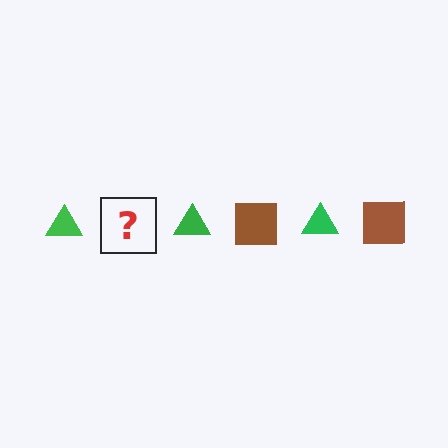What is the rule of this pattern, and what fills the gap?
The rule is that the pattern alternates between green triangle and brown square. The gap should be filled with a brown square.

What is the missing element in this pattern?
The missing element is a brown square.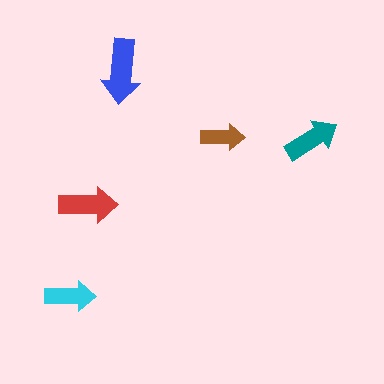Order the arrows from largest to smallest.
the blue one, the red one, the teal one, the cyan one, the brown one.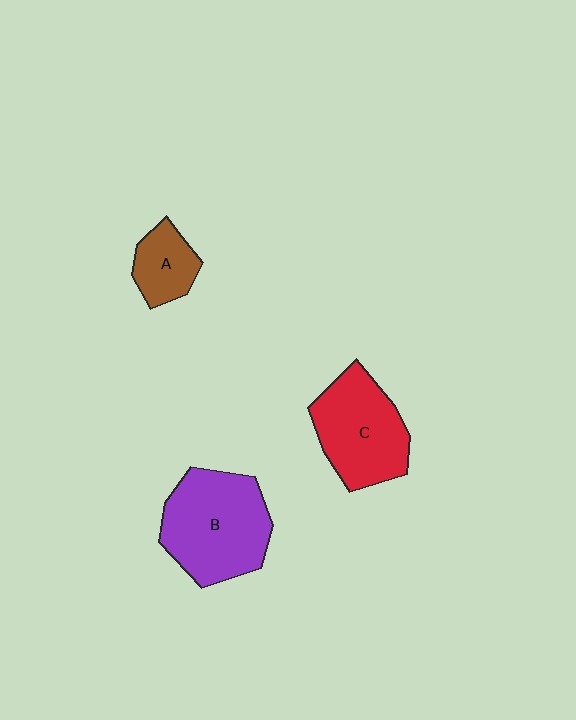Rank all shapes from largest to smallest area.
From largest to smallest: B (purple), C (red), A (brown).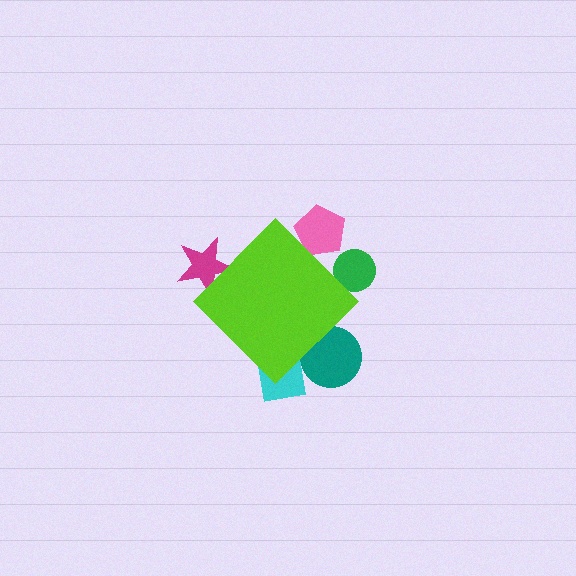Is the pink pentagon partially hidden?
Yes, the pink pentagon is partially hidden behind the lime diamond.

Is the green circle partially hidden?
Yes, the green circle is partially hidden behind the lime diamond.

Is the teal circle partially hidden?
Yes, the teal circle is partially hidden behind the lime diamond.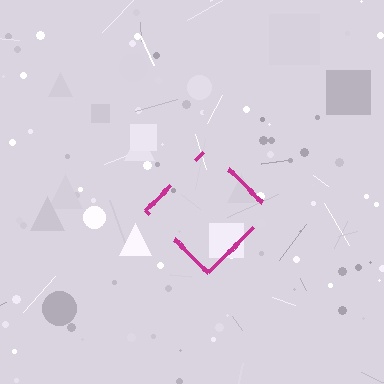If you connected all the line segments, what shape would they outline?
They would outline a diamond.